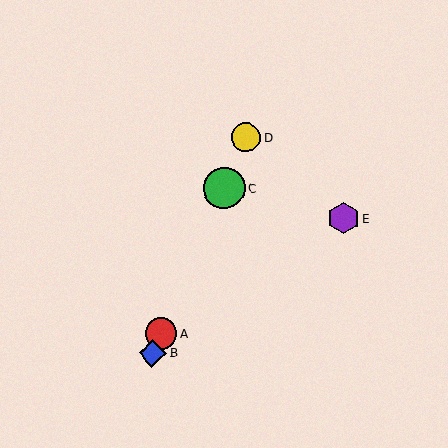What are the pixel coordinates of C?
Object C is at (224, 188).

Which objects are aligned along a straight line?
Objects A, B, C, D are aligned along a straight line.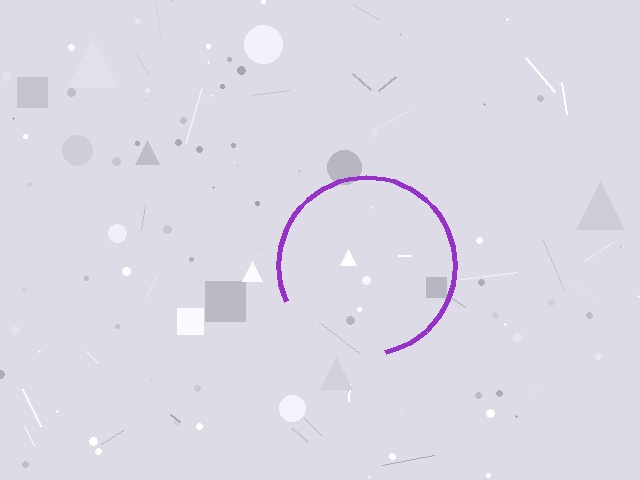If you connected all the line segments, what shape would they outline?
They would outline a circle.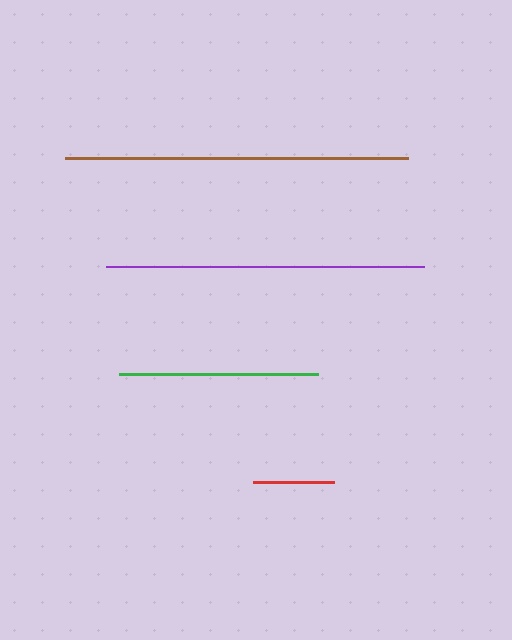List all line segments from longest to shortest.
From longest to shortest: brown, purple, green, red.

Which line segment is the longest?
The brown line is the longest at approximately 343 pixels.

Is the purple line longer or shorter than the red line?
The purple line is longer than the red line.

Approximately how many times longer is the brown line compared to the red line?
The brown line is approximately 4.2 times the length of the red line.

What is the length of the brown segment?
The brown segment is approximately 343 pixels long.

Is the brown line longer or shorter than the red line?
The brown line is longer than the red line.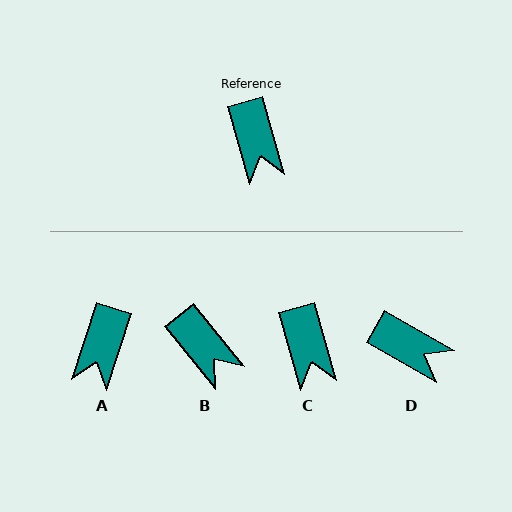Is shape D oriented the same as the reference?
No, it is off by about 45 degrees.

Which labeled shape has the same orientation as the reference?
C.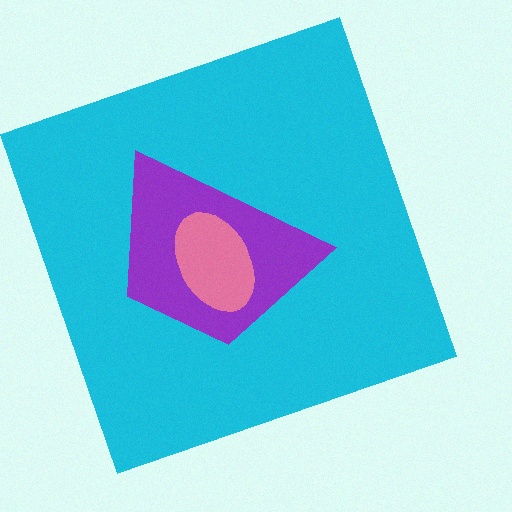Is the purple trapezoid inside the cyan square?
Yes.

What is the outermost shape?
The cyan square.